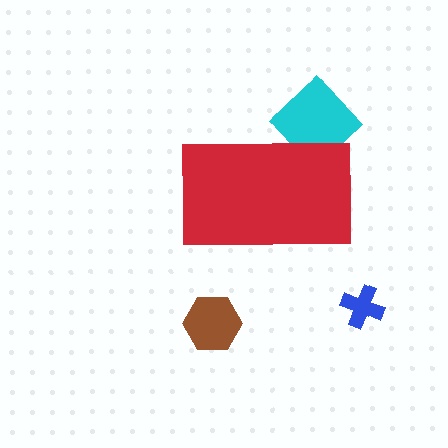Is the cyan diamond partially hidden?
Yes, the cyan diamond is partially hidden behind the red rectangle.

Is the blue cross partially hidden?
No, the blue cross is fully visible.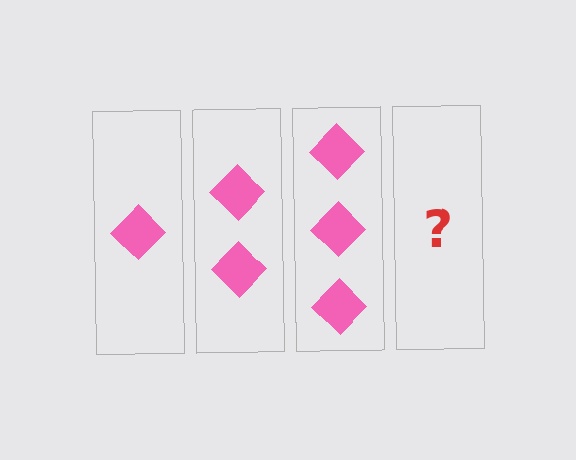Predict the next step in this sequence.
The next step is 4 diamonds.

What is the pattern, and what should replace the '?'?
The pattern is that each step adds one more diamond. The '?' should be 4 diamonds.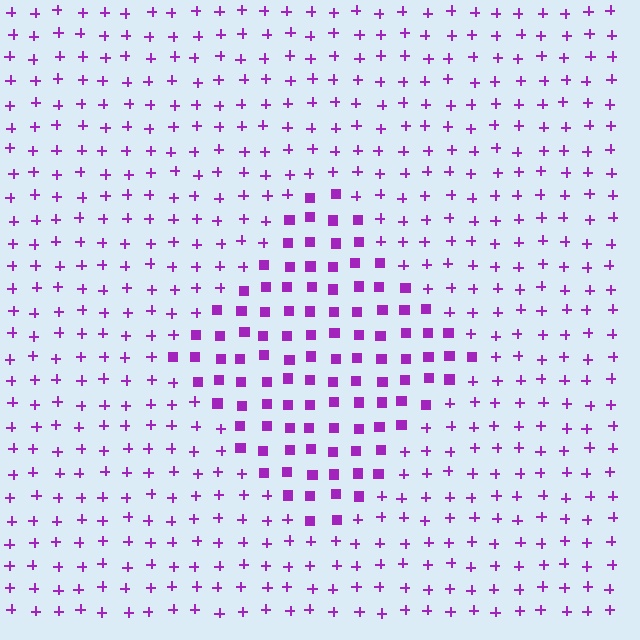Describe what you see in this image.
The image is filled with small purple elements arranged in a uniform grid. A diamond-shaped region contains squares, while the surrounding area contains plus signs. The boundary is defined purely by the change in element shape.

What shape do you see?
I see a diamond.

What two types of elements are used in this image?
The image uses squares inside the diamond region and plus signs outside it.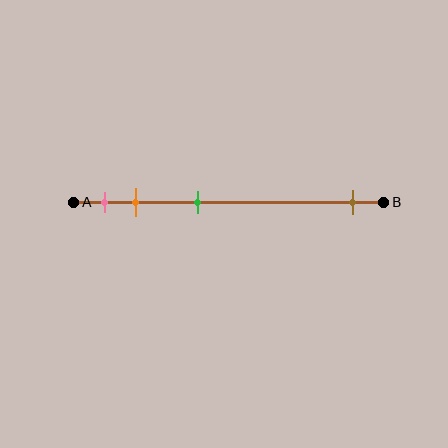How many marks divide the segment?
There are 4 marks dividing the segment.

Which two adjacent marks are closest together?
The pink and orange marks are the closest adjacent pair.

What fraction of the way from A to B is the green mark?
The green mark is approximately 40% (0.4) of the way from A to B.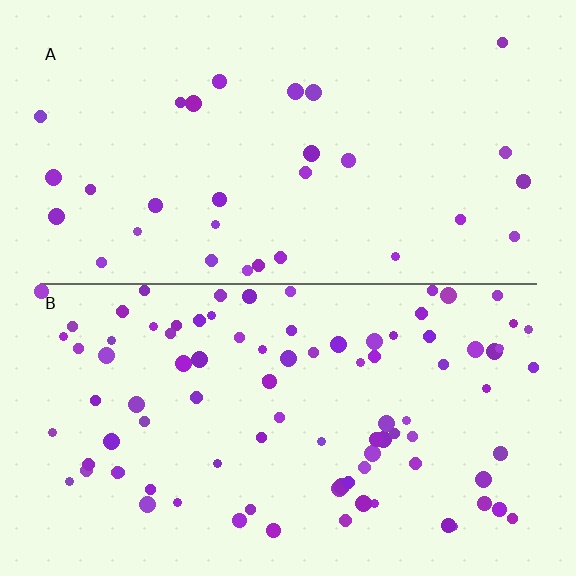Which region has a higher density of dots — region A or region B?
B (the bottom).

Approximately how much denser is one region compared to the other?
Approximately 3.2× — region B over region A.